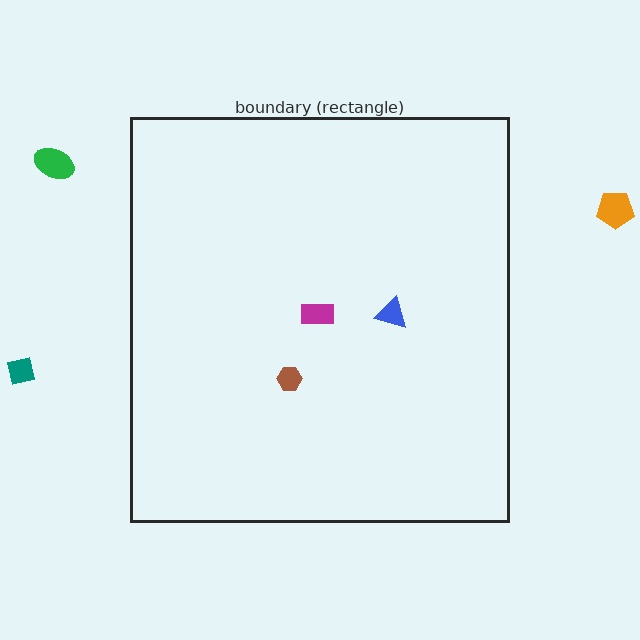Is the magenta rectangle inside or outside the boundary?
Inside.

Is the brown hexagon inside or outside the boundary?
Inside.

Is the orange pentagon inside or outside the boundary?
Outside.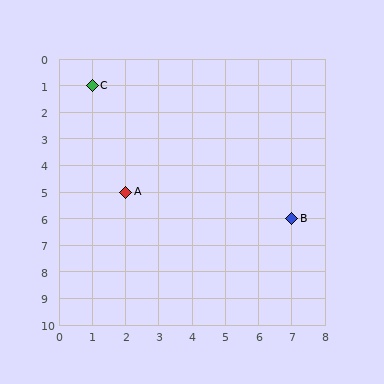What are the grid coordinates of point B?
Point B is at grid coordinates (7, 6).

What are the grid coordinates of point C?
Point C is at grid coordinates (1, 1).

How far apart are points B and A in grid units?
Points B and A are 5 columns and 1 row apart (about 5.1 grid units diagonally).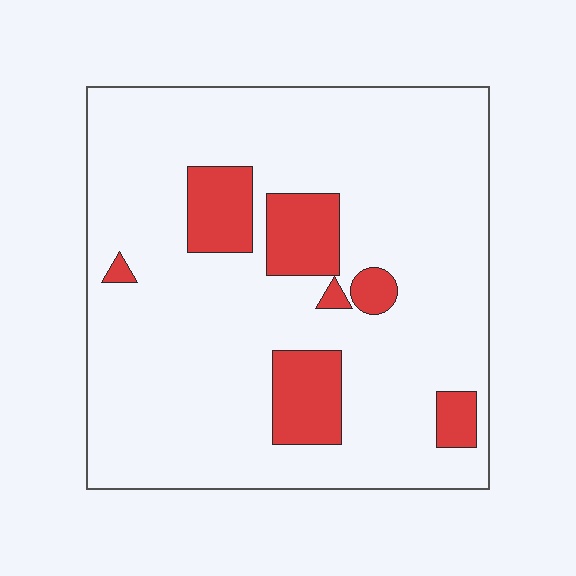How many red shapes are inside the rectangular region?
7.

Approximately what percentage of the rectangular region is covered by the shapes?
Approximately 15%.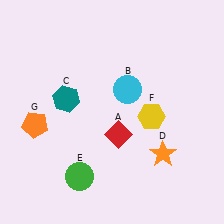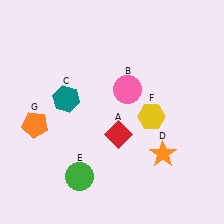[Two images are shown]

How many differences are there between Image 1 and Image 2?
There is 1 difference between the two images.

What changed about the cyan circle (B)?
In Image 1, B is cyan. In Image 2, it changed to pink.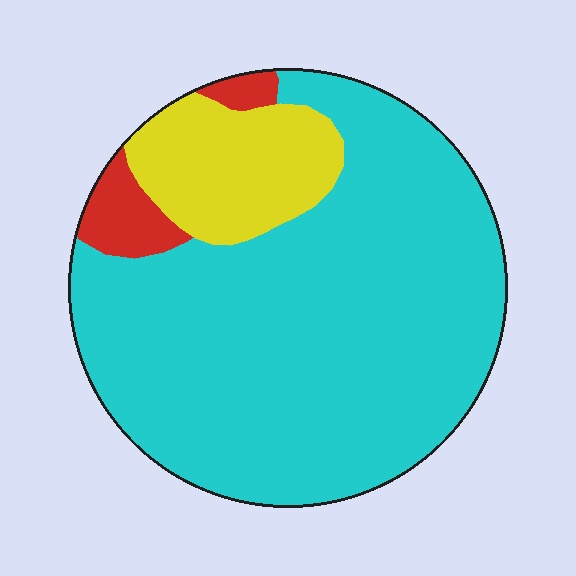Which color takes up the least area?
Red, at roughly 5%.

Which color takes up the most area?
Cyan, at roughly 80%.